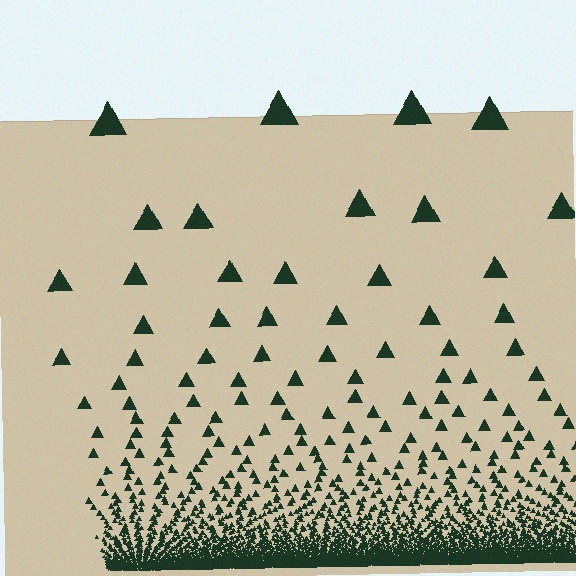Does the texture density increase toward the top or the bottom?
Density increases toward the bottom.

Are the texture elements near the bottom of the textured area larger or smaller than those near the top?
Smaller. The gradient is inverted — elements near the bottom are smaller and denser.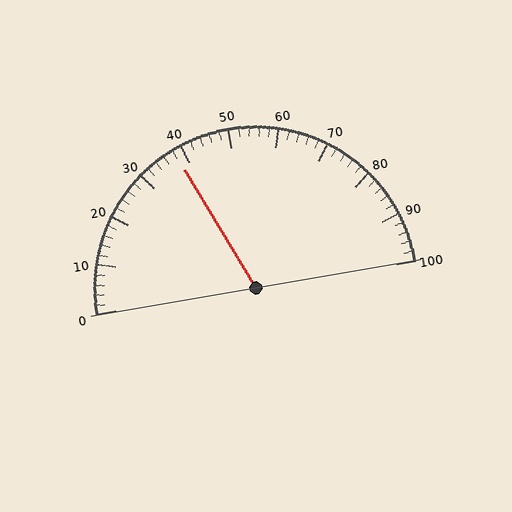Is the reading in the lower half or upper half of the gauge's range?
The reading is in the lower half of the range (0 to 100).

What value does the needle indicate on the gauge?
The needle indicates approximately 38.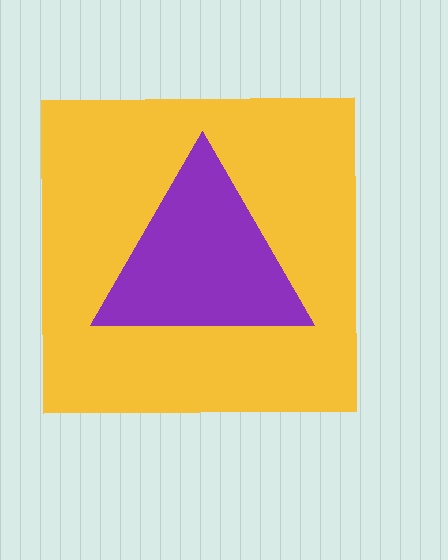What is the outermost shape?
The yellow square.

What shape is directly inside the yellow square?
The purple triangle.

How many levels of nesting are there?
2.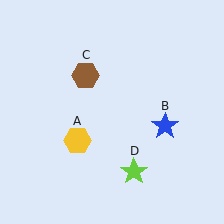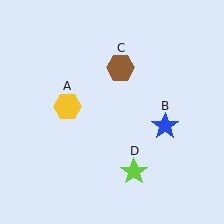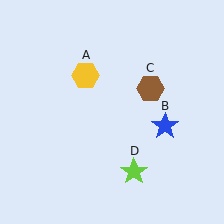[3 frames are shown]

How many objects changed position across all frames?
2 objects changed position: yellow hexagon (object A), brown hexagon (object C).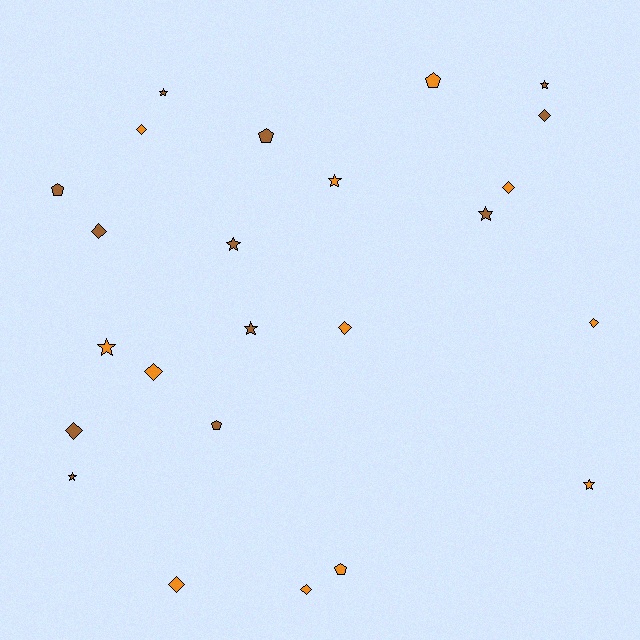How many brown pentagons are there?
There are 3 brown pentagons.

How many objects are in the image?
There are 24 objects.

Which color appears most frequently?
Brown, with 12 objects.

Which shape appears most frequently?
Diamond, with 10 objects.